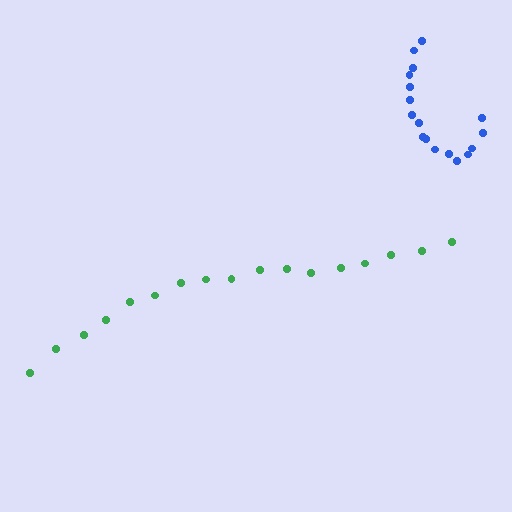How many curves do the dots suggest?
There are 2 distinct paths.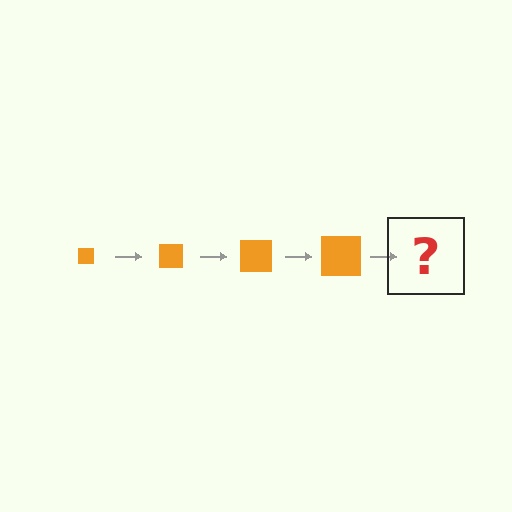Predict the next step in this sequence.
The next step is an orange square, larger than the previous one.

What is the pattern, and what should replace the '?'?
The pattern is that the square gets progressively larger each step. The '?' should be an orange square, larger than the previous one.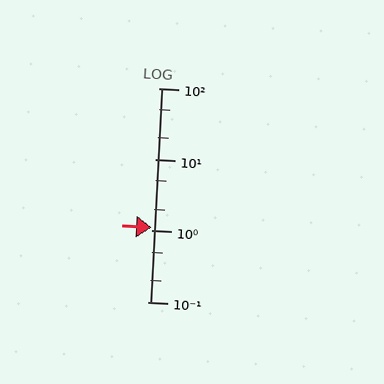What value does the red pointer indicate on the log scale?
The pointer indicates approximately 1.1.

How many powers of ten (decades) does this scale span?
The scale spans 3 decades, from 0.1 to 100.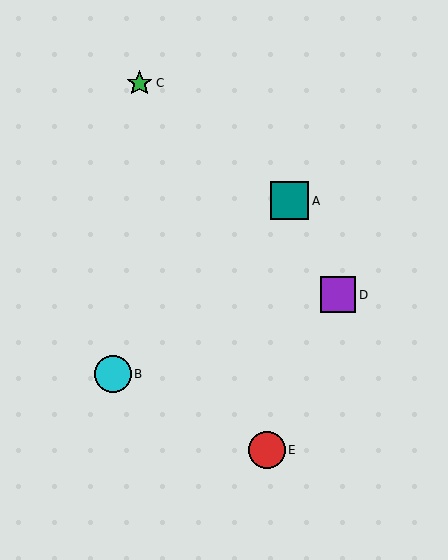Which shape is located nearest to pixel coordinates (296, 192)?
The teal square (labeled A) at (290, 201) is nearest to that location.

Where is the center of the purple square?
The center of the purple square is at (338, 295).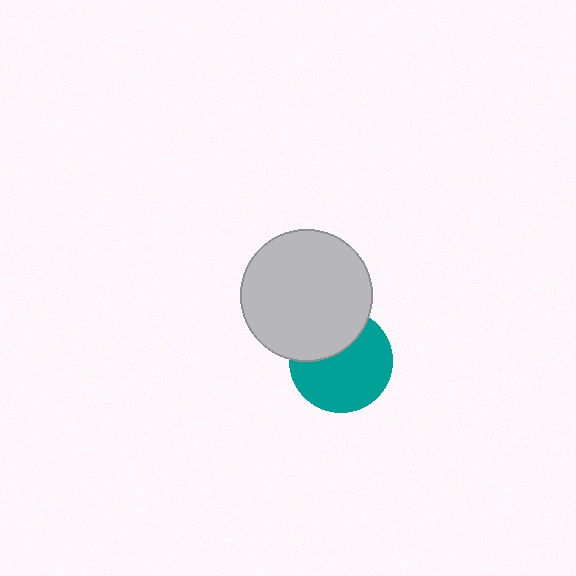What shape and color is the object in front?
The object in front is a light gray circle.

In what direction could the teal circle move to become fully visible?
The teal circle could move down. That would shift it out from behind the light gray circle entirely.